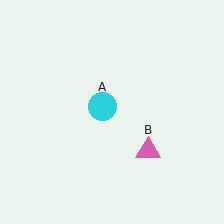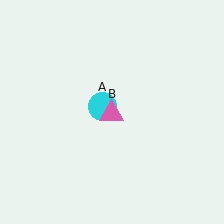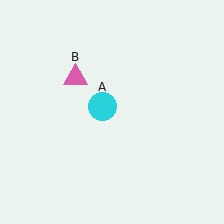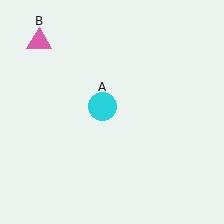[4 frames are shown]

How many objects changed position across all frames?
1 object changed position: pink triangle (object B).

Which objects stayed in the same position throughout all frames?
Cyan circle (object A) remained stationary.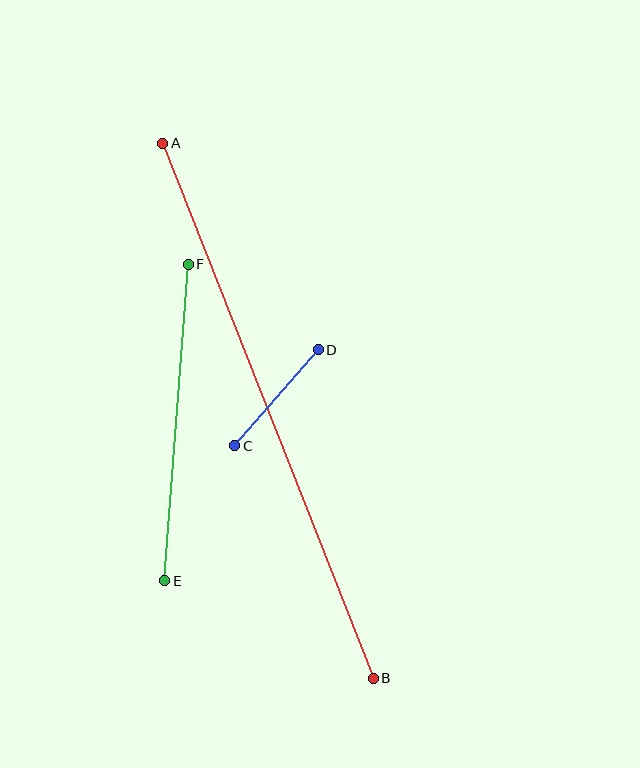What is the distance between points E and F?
The distance is approximately 318 pixels.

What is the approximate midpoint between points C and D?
The midpoint is at approximately (276, 398) pixels.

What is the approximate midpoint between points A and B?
The midpoint is at approximately (268, 411) pixels.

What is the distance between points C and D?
The distance is approximately 127 pixels.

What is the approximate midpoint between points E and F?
The midpoint is at approximately (176, 422) pixels.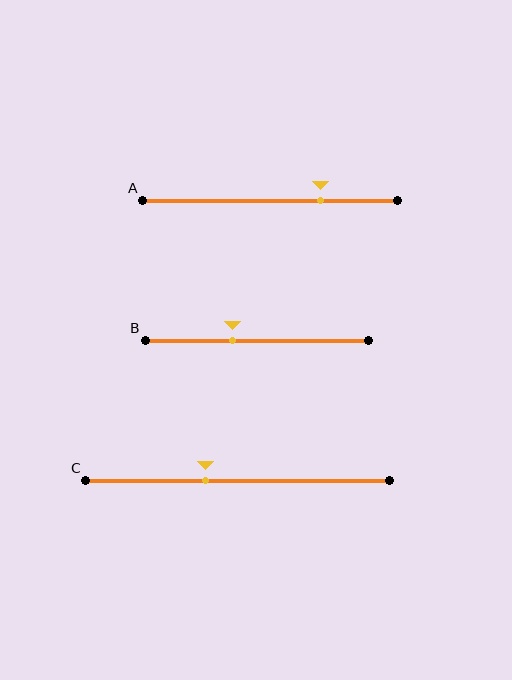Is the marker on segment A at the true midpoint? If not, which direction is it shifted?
No, the marker on segment A is shifted to the right by about 20% of the segment length.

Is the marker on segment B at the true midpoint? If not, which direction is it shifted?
No, the marker on segment B is shifted to the left by about 11% of the segment length.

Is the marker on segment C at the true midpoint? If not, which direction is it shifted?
No, the marker on segment C is shifted to the left by about 11% of the segment length.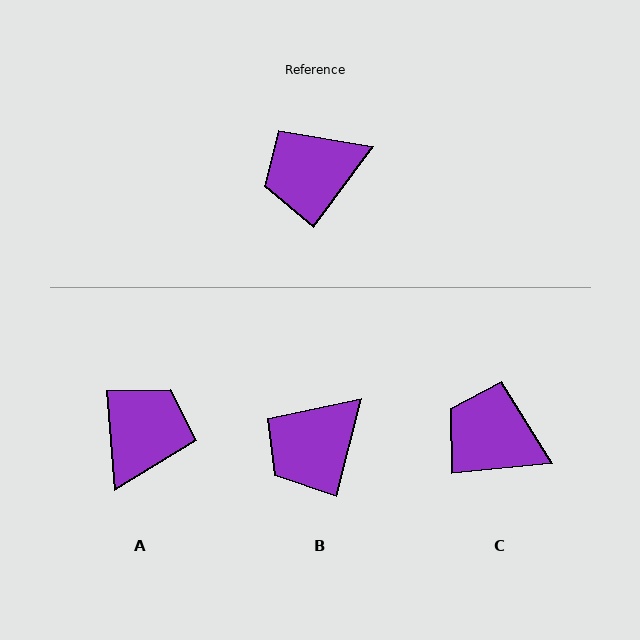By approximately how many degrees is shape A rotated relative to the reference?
Approximately 139 degrees clockwise.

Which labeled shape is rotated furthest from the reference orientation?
A, about 139 degrees away.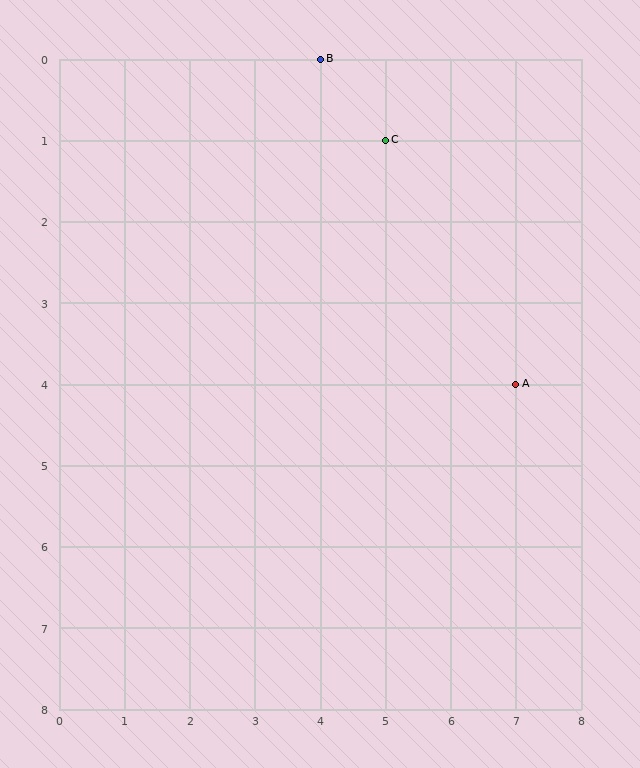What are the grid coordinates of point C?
Point C is at grid coordinates (5, 1).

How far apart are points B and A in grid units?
Points B and A are 3 columns and 4 rows apart (about 5.0 grid units diagonally).